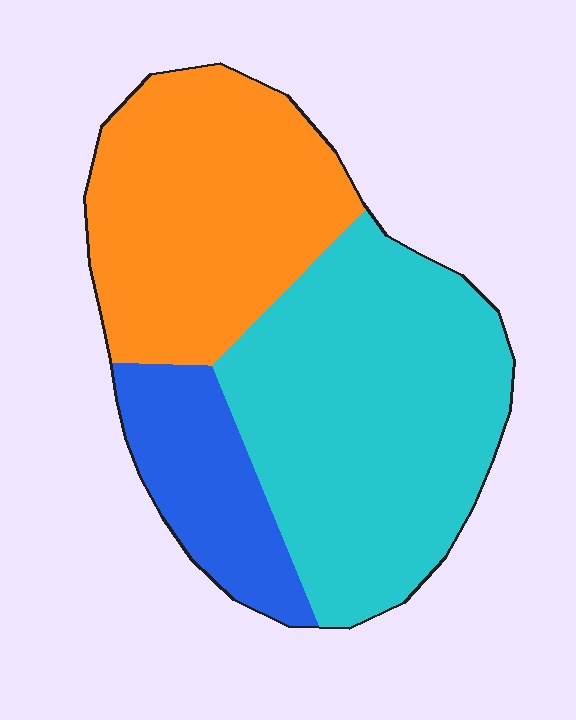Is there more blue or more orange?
Orange.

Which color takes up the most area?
Cyan, at roughly 50%.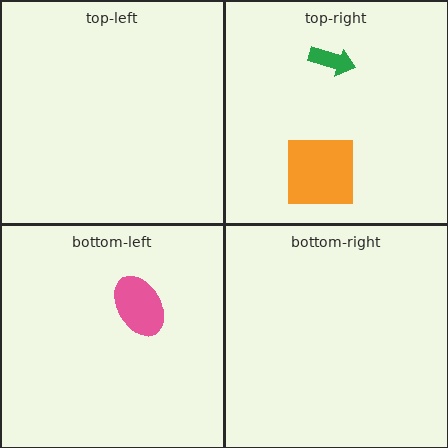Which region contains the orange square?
The top-right region.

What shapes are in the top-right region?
The green arrow, the orange square.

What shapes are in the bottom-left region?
The pink ellipse.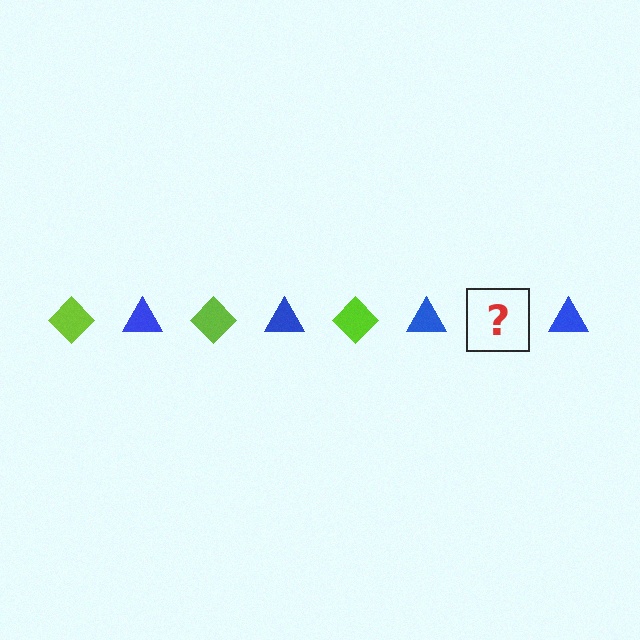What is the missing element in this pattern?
The missing element is a lime diamond.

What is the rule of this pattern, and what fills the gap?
The rule is that the pattern alternates between lime diamond and blue triangle. The gap should be filled with a lime diamond.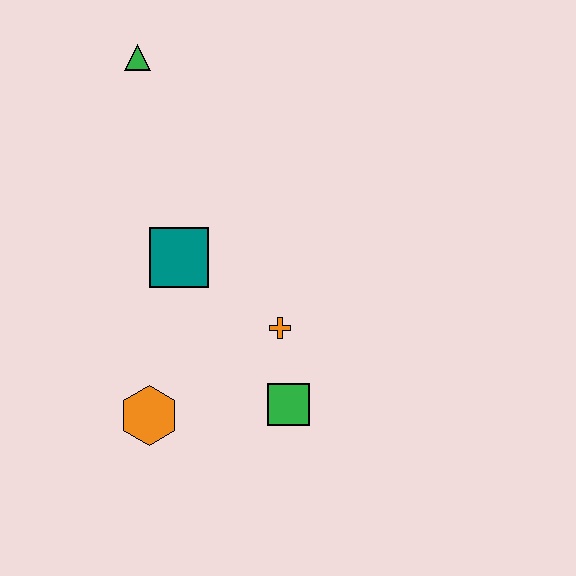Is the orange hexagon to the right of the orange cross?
No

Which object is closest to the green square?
The orange cross is closest to the green square.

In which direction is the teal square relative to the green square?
The teal square is above the green square.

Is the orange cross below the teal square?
Yes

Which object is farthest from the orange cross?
The green triangle is farthest from the orange cross.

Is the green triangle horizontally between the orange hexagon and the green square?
No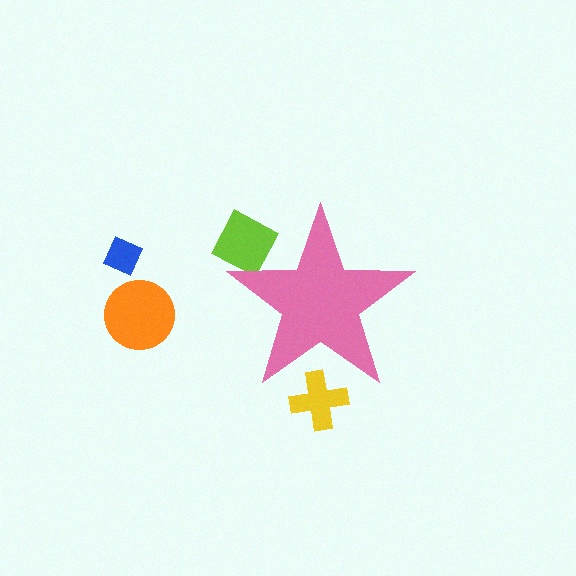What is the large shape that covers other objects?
A pink star.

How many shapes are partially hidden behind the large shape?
2 shapes are partially hidden.